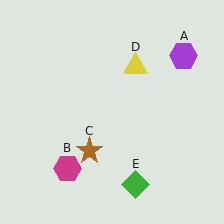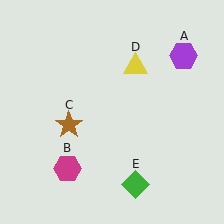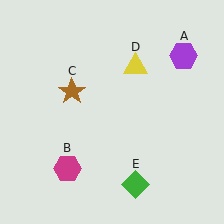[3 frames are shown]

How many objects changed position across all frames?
1 object changed position: brown star (object C).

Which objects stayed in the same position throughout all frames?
Purple hexagon (object A) and magenta hexagon (object B) and yellow triangle (object D) and green diamond (object E) remained stationary.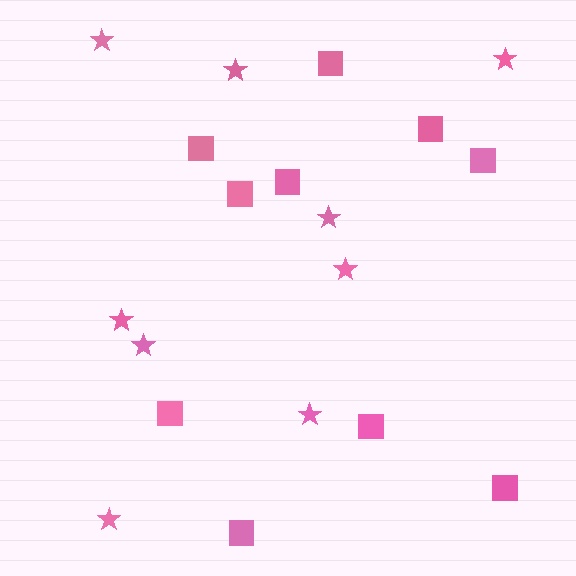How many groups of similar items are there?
There are 2 groups: one group of squares (10) and one group of stars (9).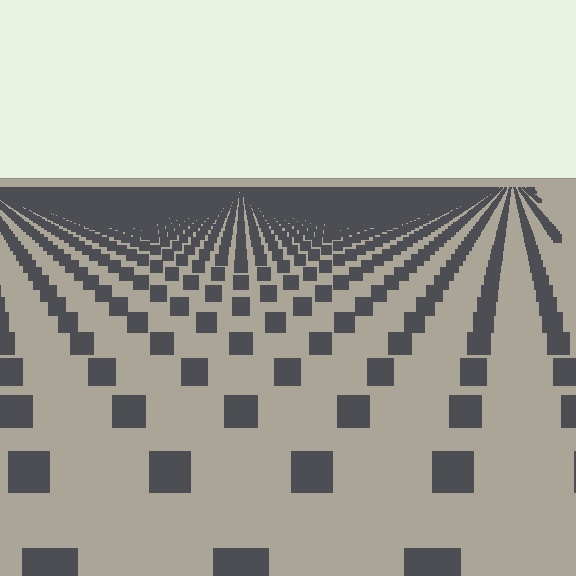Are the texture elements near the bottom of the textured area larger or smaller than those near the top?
Larger. Near the bottom, elements are closer to the viewer and appear at a bigger on-screen size.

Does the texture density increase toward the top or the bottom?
Density increases toward the top.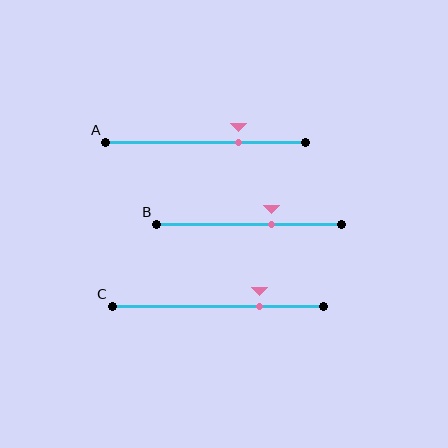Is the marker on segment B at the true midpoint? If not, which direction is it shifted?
No, the marker on segment B is shifted to the right by about 12% of the segment length.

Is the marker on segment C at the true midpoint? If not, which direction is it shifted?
No, the marker on segment C is shifted to the right by about 20% of the segment length.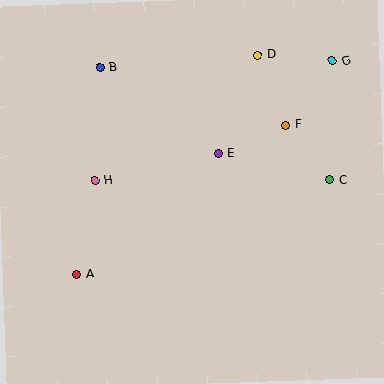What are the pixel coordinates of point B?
Point B is at (100, 67).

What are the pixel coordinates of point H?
Point H is at (95, 180).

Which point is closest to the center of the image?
Point E at (218, 154) is closest to the center.